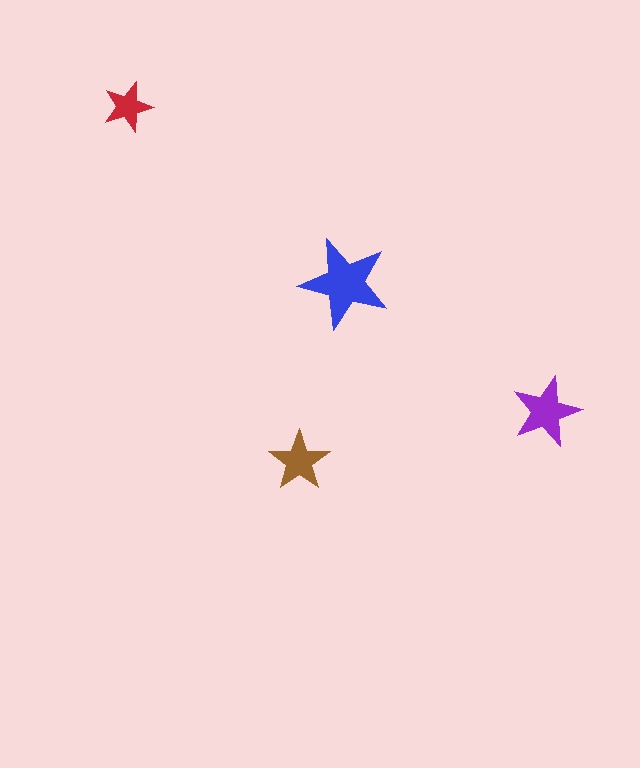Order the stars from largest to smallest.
the blue one, the purple one, the brown one, the red one.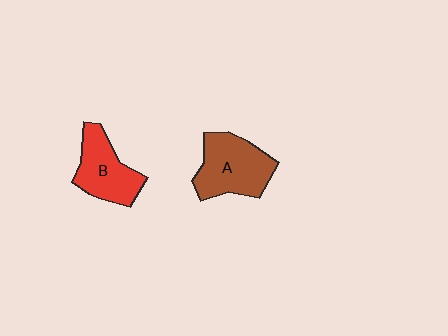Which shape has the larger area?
Shape A (brown).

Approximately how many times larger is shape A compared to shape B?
Approximately 1.2 times.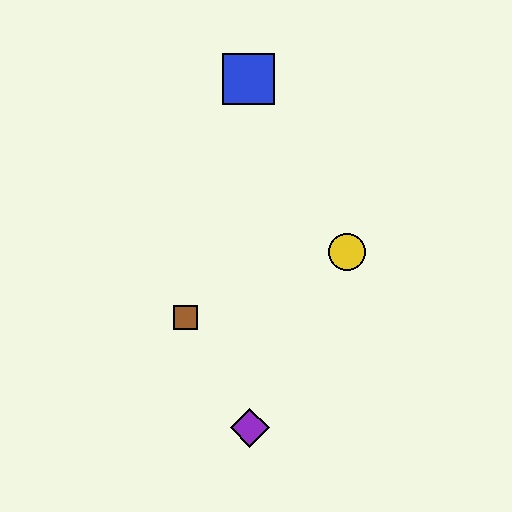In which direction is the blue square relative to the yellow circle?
The blue square is above the yellow circle.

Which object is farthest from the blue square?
The purple diamond is farthest from the blue square.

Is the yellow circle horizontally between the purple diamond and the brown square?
No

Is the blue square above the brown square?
Yes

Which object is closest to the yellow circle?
The brown square is closest to the yellow circle.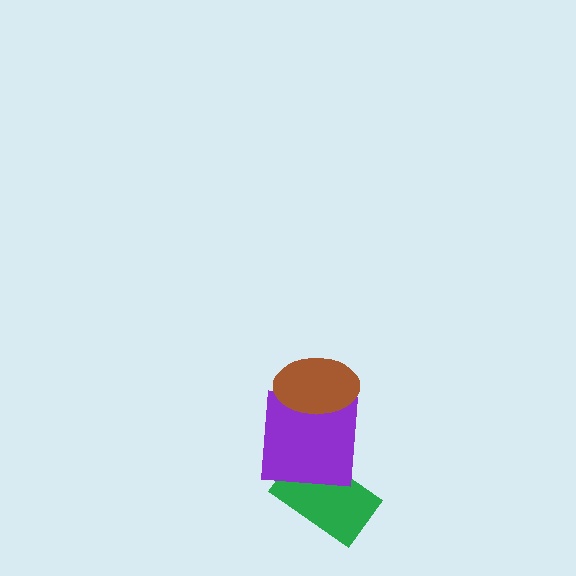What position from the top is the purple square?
The purple square is 2nd from the top.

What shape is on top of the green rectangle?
The purple square is on top of the green rectangle.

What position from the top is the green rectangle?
The green rectangle is 3rd from the top.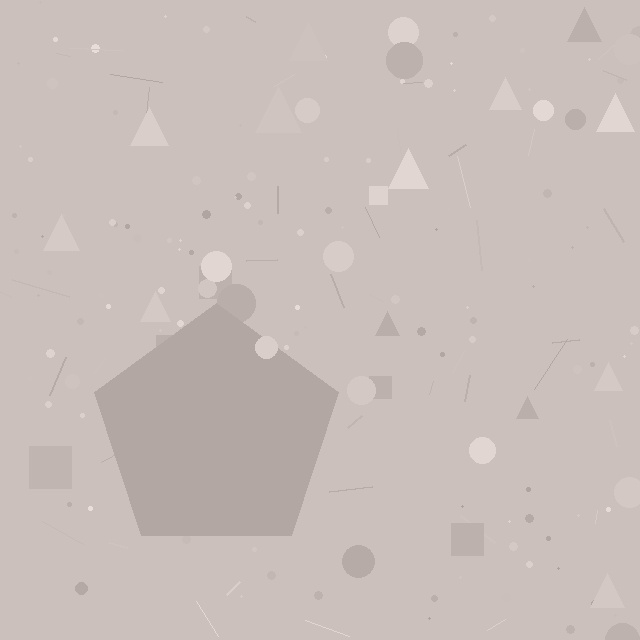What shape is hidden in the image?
A pentagon is hidden in the image.